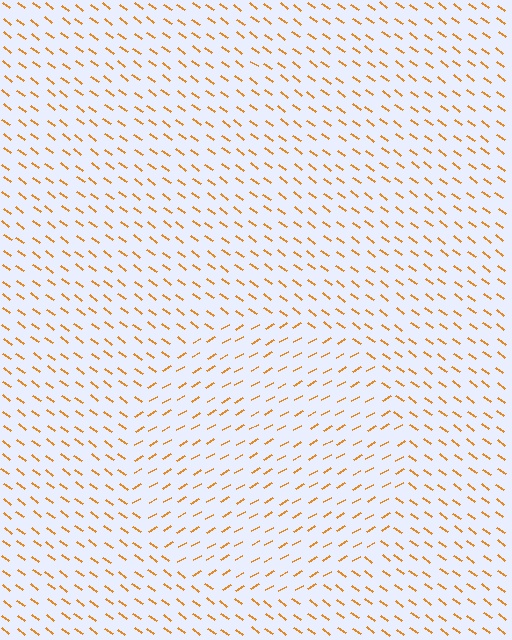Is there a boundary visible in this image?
Yes, there is a texture boundary formed by a change in line orientation.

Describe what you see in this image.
The image is filled with small orange line segments. A circle region in the image has lines oriented differently from the surrounding lines, creating a visible texture boundary.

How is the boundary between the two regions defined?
The boundary is defined purely by a change in line orientation (approximately 66 degrees difference). All lines are the same color and thickness.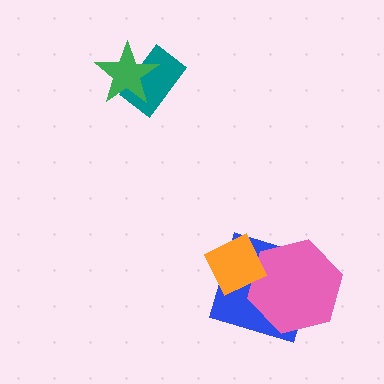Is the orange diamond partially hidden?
No, no other shape covers it.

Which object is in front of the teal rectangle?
The green star is in front of the teal rectangle.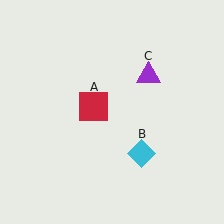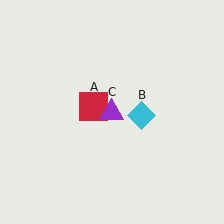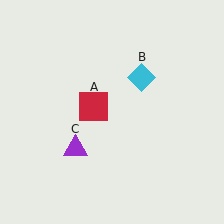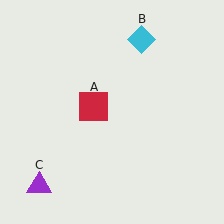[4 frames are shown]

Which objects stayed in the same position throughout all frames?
Red square (object A) remained stationary.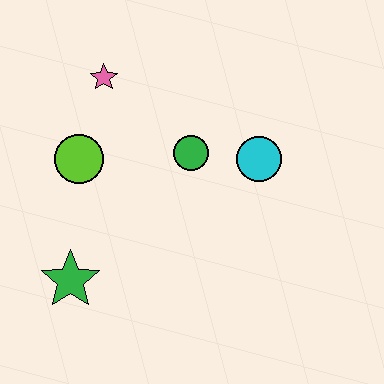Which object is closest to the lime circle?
The pink star is closest to the lime circle.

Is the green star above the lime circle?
No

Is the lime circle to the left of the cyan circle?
Yes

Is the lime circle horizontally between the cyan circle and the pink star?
No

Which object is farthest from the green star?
The cyan circle is farthest from the green star.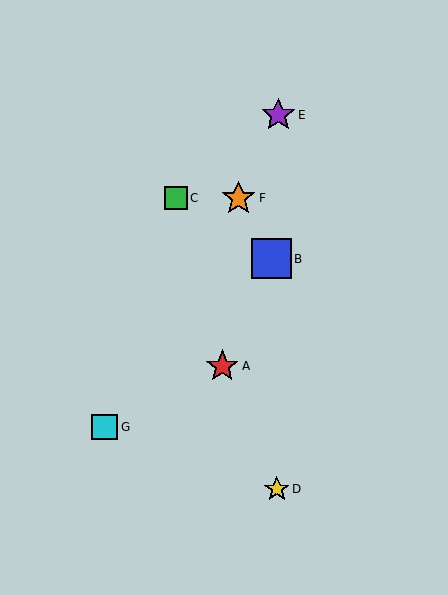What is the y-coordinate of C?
Object C is at y≈198.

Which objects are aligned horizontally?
Objects C, F are aligned horizontally.